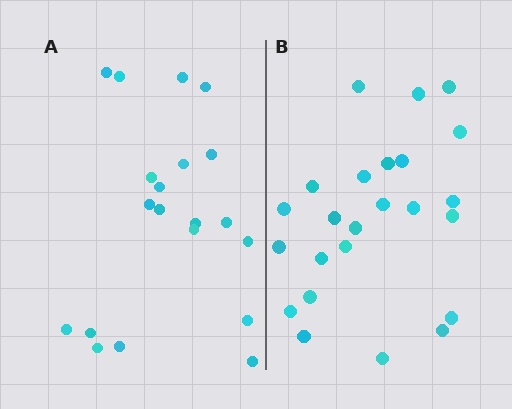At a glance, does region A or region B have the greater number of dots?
Region B (the right region) has more dots.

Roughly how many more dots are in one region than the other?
Region B has about 4 more dots than region A.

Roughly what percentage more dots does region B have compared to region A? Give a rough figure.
About 20% more.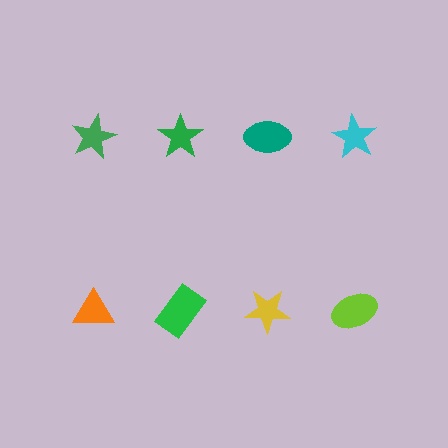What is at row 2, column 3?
A yellow star.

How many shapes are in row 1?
4 shapes.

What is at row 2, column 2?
A green rectangle.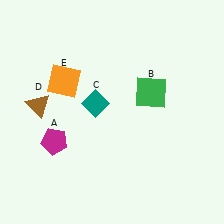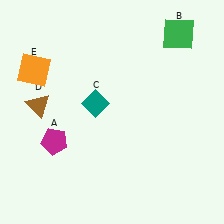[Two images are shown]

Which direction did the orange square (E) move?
The orange square (E) moved left.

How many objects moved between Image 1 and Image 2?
2 objects moved between the two images.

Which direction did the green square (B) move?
The green square (B) moved up.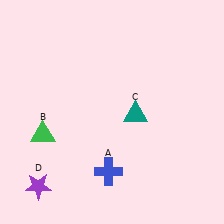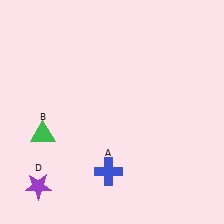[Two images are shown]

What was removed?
The teal triangle (C) was removed in Image 2.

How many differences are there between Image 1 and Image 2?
There is 1 difference between the two images.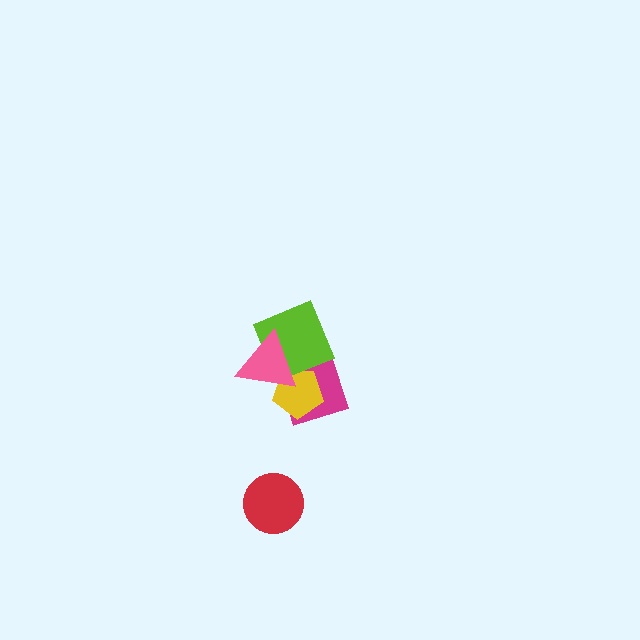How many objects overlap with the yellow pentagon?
3 objects overlap with the yellow pentagon.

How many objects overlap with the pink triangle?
3 objects overlap with the pink triangle.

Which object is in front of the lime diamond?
The pink triangle is in front of the lime diamond.